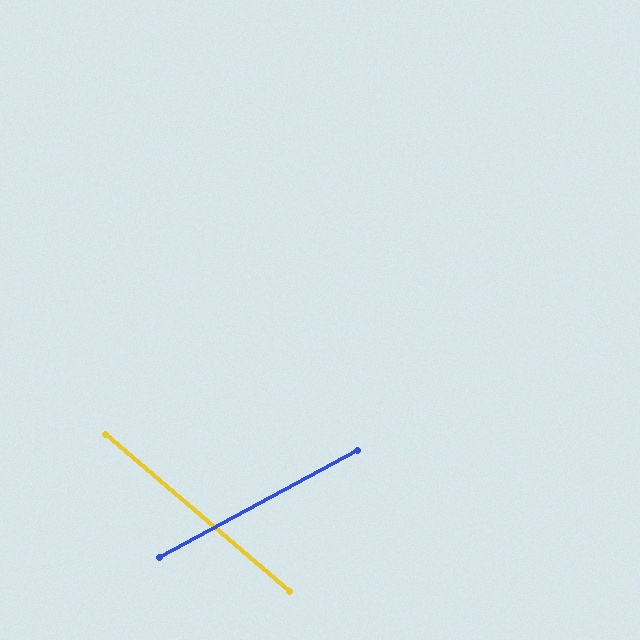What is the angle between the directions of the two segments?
Approximately 69 degrees.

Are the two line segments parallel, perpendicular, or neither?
Neither parallel nor perpendicular — they differ by about 69°.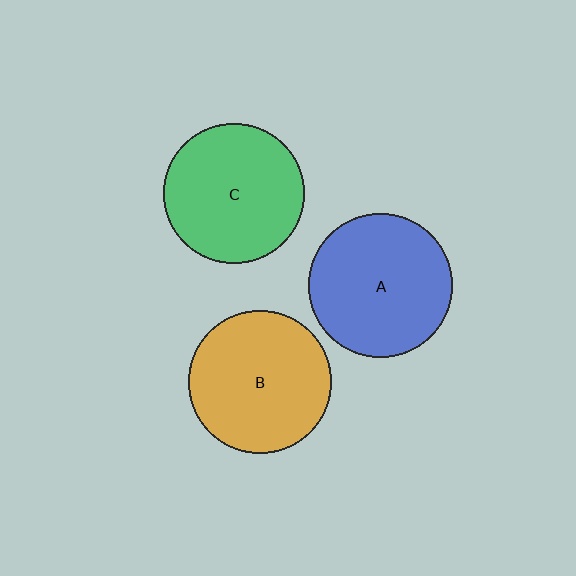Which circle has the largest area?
Circle A (blue).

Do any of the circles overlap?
No, none of the circles overlap.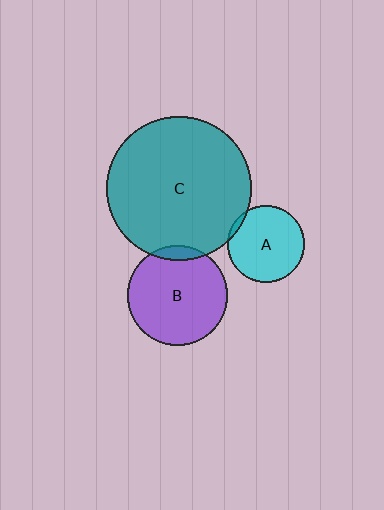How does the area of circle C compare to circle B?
Approximately 2.1 times.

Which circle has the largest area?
Circle C (teal).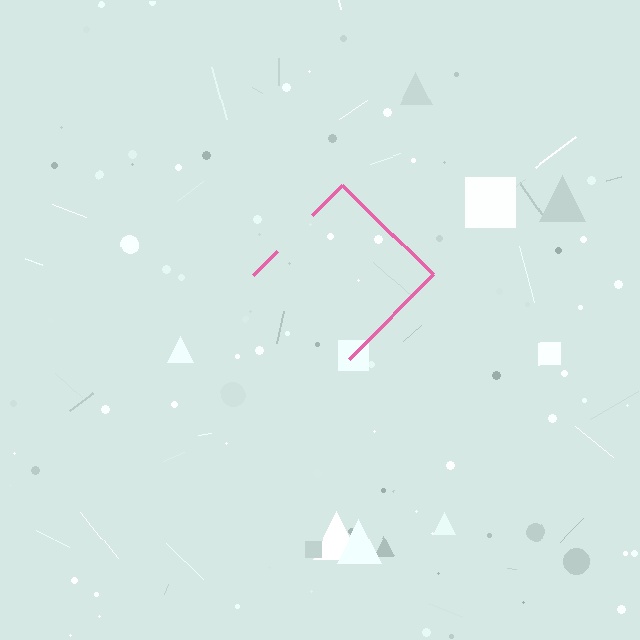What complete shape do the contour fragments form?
The contour fragments form a diamond.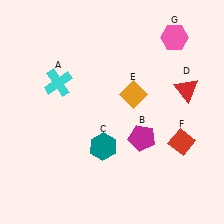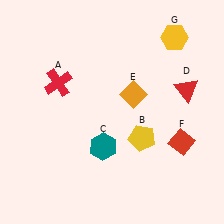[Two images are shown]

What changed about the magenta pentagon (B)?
In Image 1, B is magenta. In Image 2, it changed to yellow.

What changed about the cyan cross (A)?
In Image 1, A is cyan. In Image 2, it changed to red.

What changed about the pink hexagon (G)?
In Image 1, G is pink. In Image 2, it changed to yellow.